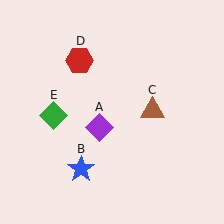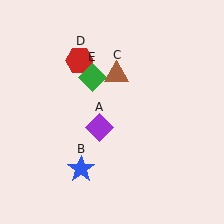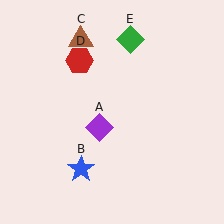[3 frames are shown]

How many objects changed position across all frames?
2 objects changed position: brown triangle (object C), green diamond (object E).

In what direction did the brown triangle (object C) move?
The brown triangle (object C) moved up and to the left.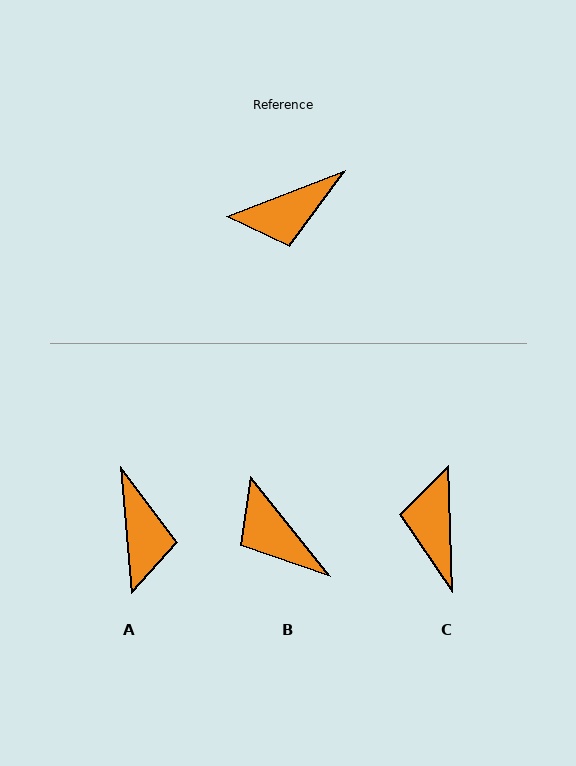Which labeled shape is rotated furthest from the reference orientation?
C, about 109 degrees away.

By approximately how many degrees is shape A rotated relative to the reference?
Approximately 74 degrees counter-clockwise.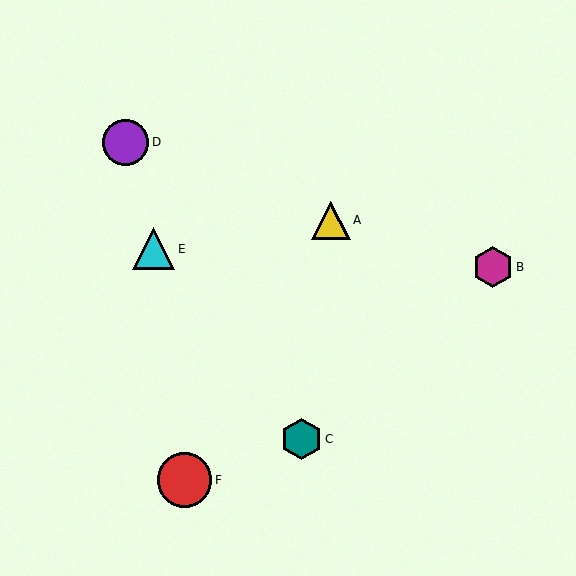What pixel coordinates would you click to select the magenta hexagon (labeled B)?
Click at (493, 267) to select the magenta hexagon B.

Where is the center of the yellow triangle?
The center of the yellow triangle is at (331, 220).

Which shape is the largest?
The red circle (labeled F) is the largest.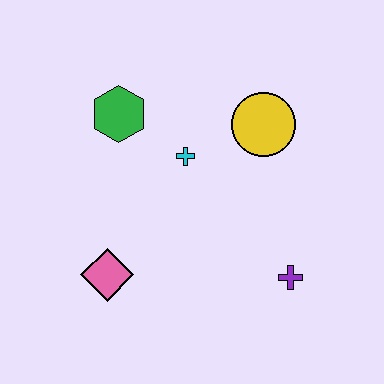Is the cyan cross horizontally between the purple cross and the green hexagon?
Yes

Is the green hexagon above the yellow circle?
Yes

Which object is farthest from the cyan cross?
The purple cross is farthest from the cyan cross.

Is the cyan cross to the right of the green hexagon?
Yes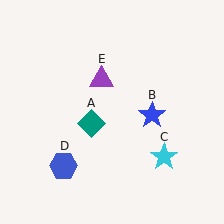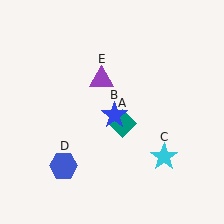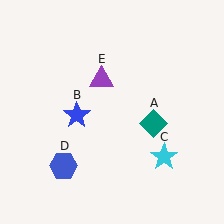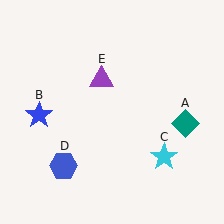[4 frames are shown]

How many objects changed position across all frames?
2 objects changed position: teal diamond (object A), blue star (object B).